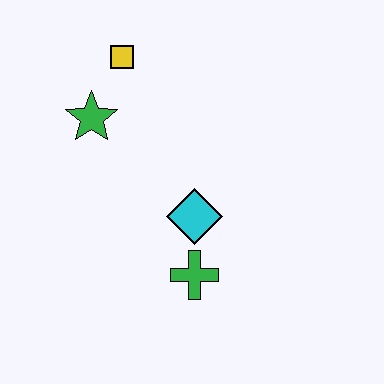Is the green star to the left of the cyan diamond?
Yes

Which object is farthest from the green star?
The green cross is farthest from the green star.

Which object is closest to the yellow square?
The green star is closest to the yellow square.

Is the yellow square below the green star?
No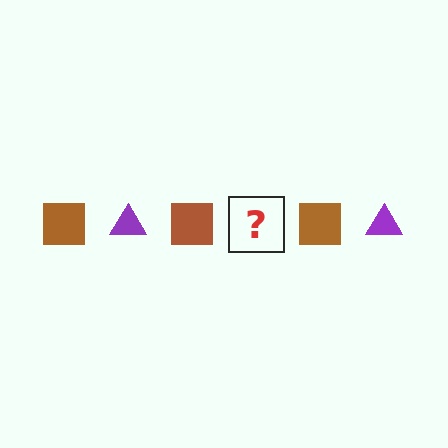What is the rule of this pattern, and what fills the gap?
The rule is that the pattern alternates between brown square and purple triangle. The gap should be filled with a purple triangle.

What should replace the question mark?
The question mark should be replaced with a purple triangle.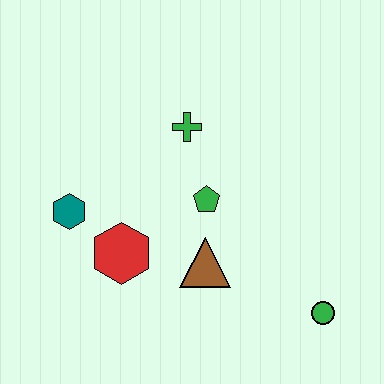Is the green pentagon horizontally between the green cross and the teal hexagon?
No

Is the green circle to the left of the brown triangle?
No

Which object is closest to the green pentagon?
The brown triangle is closest to the green pentagon.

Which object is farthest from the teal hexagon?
The green circle is farthest from the teal hexagon.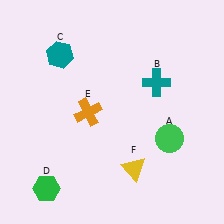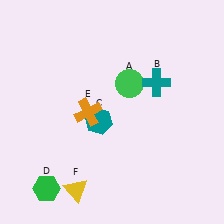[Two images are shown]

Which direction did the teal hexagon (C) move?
The teal hexagon (C) moved down.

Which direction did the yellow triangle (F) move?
The yellow triangle (F) moved left.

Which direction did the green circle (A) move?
The green circle (A) moved up.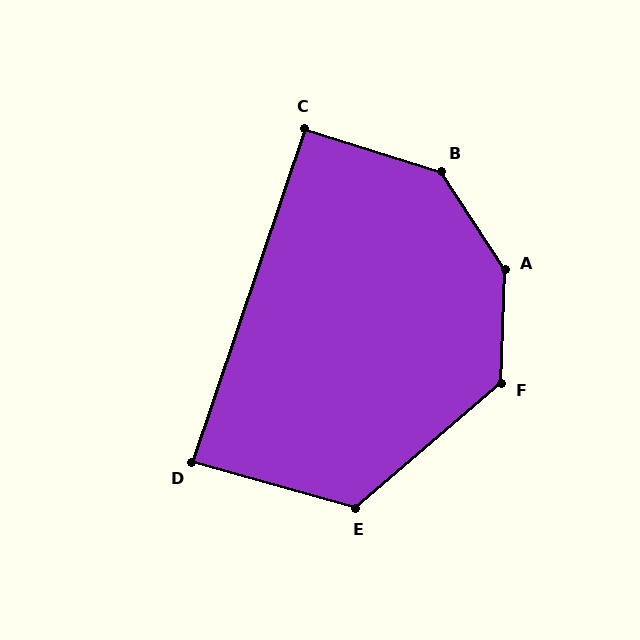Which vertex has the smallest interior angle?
D, at approximately 87 degrees.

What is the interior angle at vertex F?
Approximately 133 degrees (obtuse).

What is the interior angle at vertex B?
Approximately 140 degrees (obtuse).